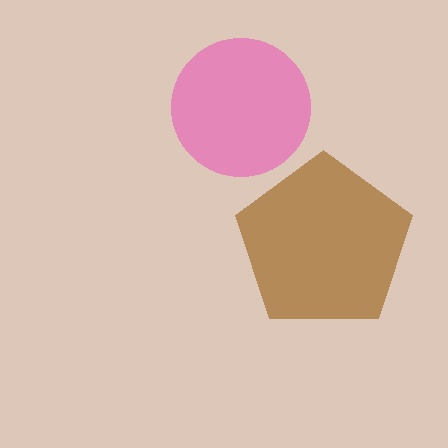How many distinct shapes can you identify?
There are 2 distinct shapes: a pink circle, a brown pentagon.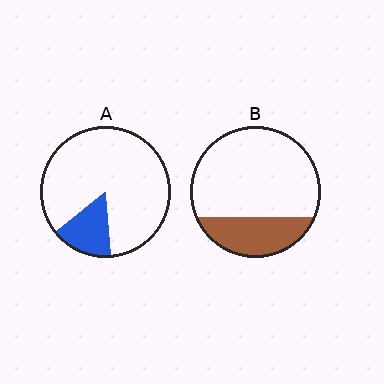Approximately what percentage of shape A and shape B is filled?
A is approximately 15% and B is approximately 25%.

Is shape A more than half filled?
No.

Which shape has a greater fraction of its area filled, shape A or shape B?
Shape B.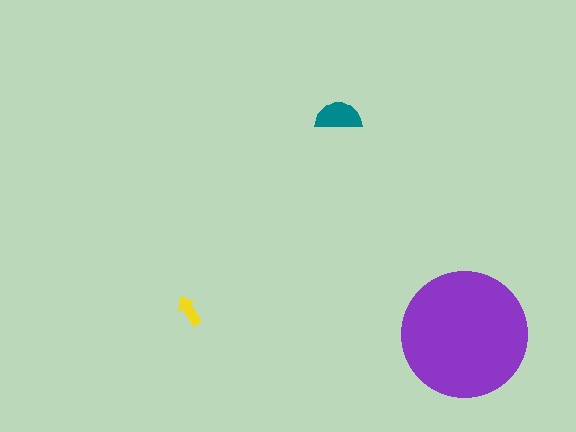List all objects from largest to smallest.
The purple circle, the teal semicircle, the yellow arrow.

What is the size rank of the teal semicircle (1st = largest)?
2nd.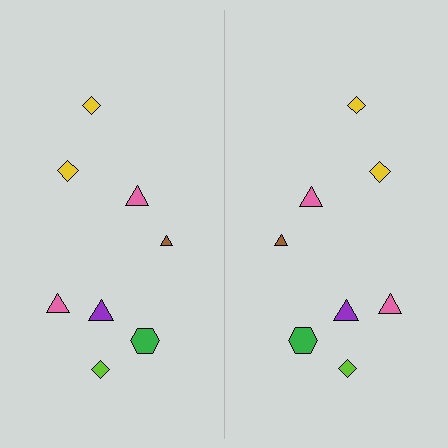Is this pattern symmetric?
Yes, this pattern has bilateral (reflection) symmetry.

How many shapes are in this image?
There are 16 shapes in this image.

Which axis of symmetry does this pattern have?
The pattern has a vertical axis of symmetry running through the center of the image.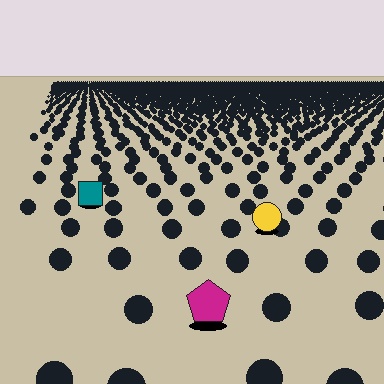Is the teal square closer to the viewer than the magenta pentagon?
No. The magenta pentagon is closer — you can tell from the texture gradient: the ground texture is coarser near it.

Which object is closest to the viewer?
The magenta pentagon is closest. The texture marks near it are larger and more spread out.